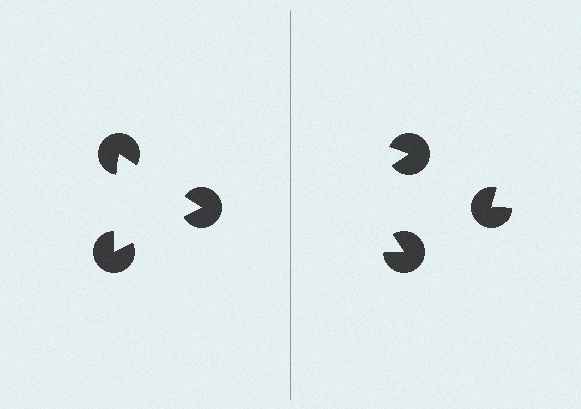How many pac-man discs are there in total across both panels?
6 — 3 on each side.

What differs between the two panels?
The pac-man discs are positioned identically on both sides; only the wedge orientations differ. On the left they align to a triangle; on the right they are misaligned.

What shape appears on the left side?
An illusory triangle.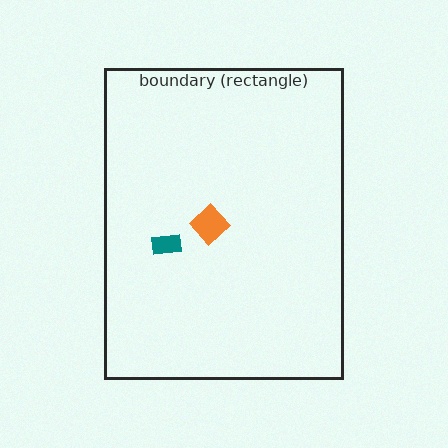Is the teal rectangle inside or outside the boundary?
Inside.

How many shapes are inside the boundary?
2 inside, 0 outside.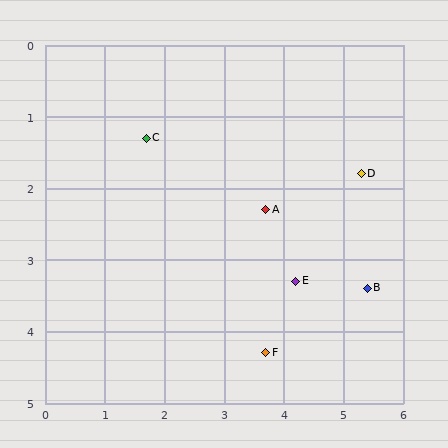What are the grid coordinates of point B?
Point B is at approximately (5.4, 3.4).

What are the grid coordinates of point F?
Point F is at approximately (3.7, 4.3).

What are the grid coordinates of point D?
Point D is at approximately (5.3, 1.8).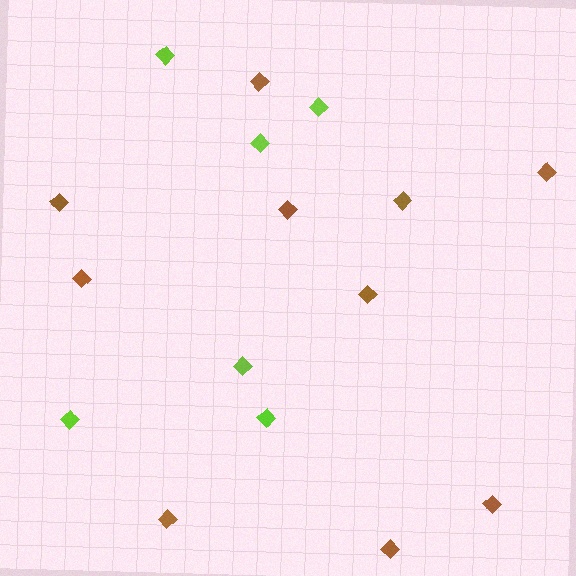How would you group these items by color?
There are 2 groups: one group of lime diamonds (6) and one group of brown diamonds (10).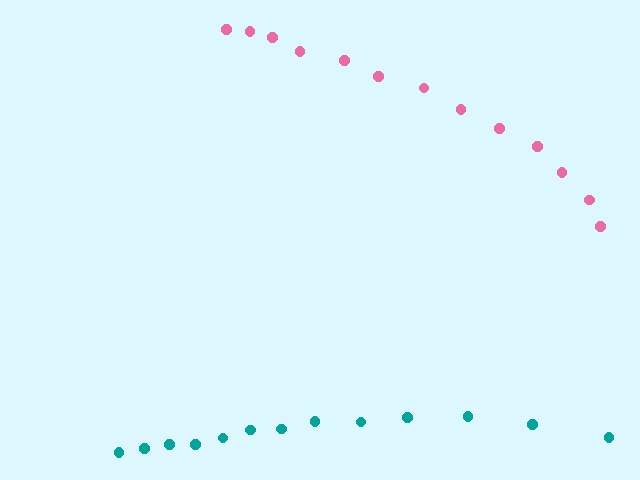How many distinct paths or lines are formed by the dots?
There are 2 distinct paths.